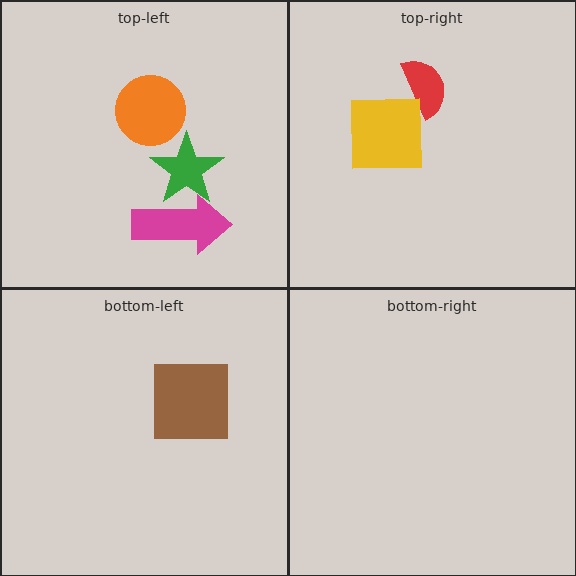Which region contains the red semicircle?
The top-right region.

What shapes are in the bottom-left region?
The brown square.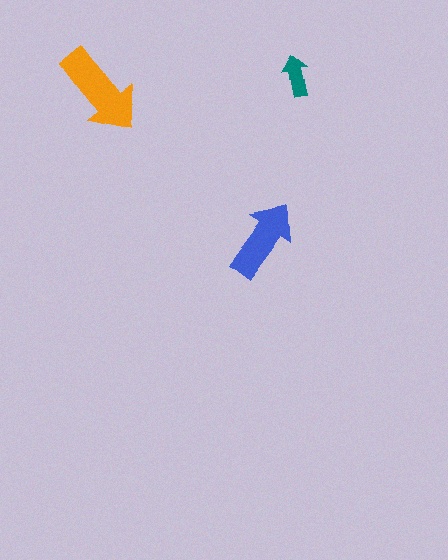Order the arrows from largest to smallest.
the orange one, the blue one, the teal one.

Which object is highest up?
The teal arrow is topmost.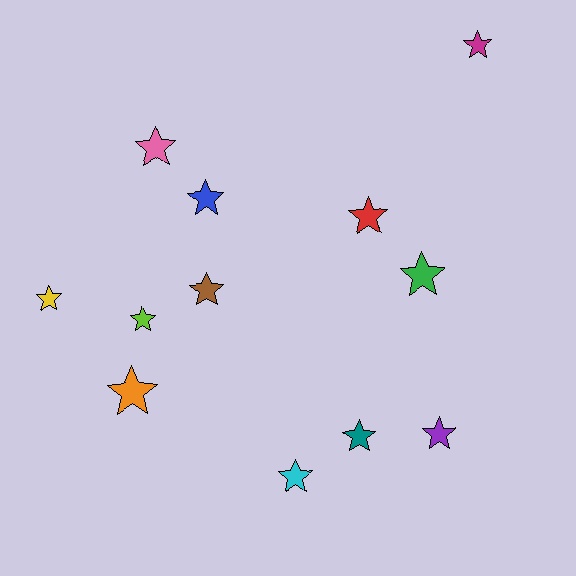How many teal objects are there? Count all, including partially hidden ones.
There is 1 teal object.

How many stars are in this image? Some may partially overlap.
There are 12 stars.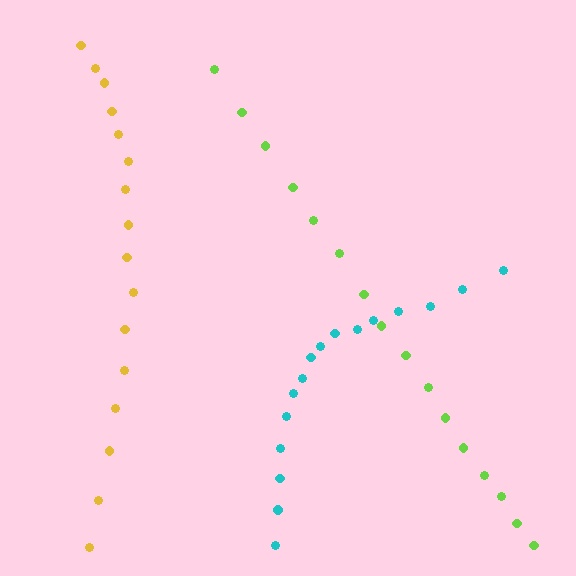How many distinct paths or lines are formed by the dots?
There are 3 distinct paths.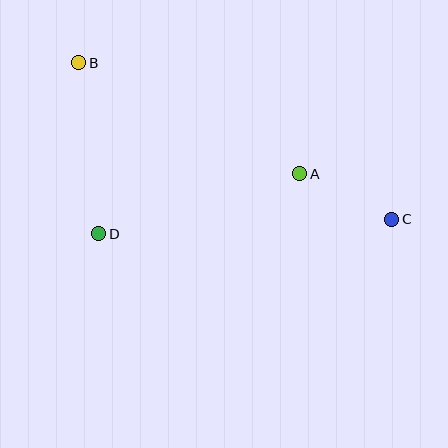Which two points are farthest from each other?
Points B and C are farthest from each other.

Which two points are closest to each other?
Points A and C are closest to each other.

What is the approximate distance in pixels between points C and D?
The distance between C and D is approximately 294 pixels.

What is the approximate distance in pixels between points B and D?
The distance between B and D is approximately 172 pixels.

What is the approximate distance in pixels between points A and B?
The distance between A and B is approximately 247 pixels.